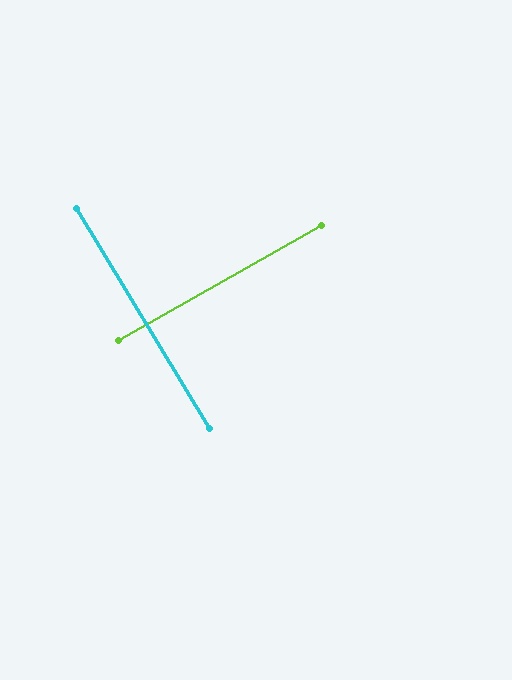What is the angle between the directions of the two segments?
Approximately 88 degrees.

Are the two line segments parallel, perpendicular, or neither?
Perpendicular — they meet at approximately 88°.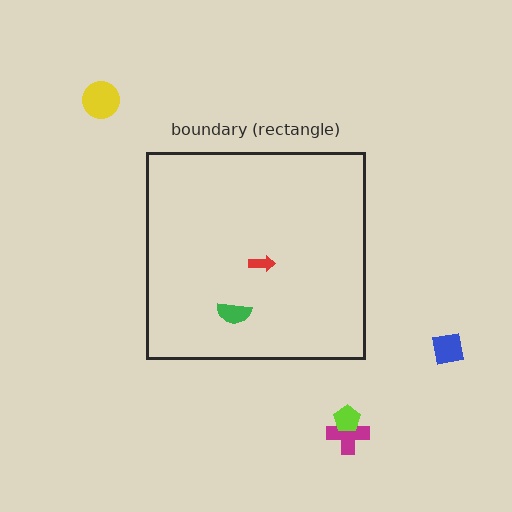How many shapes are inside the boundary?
2 inside, 4 outside.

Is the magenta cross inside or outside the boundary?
Outside.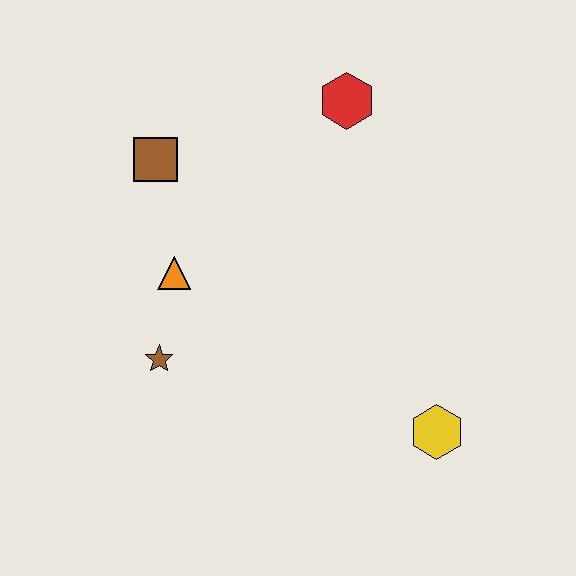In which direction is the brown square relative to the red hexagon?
The brown square is to the left of the red hexagon.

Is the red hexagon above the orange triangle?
Yes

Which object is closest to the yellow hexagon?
The brown star is closest to the yellow hexagon.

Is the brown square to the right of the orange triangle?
No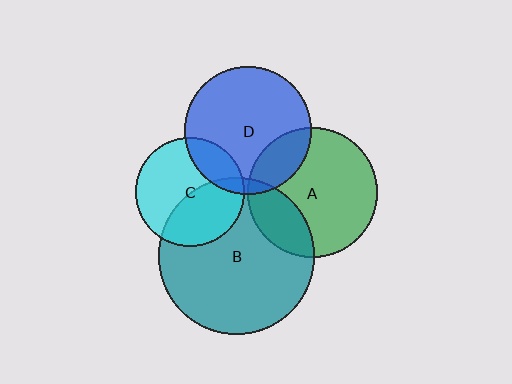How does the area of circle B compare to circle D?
Approximately 1.5 times.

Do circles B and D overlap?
Yes.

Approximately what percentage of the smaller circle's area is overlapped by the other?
Approximately 5%.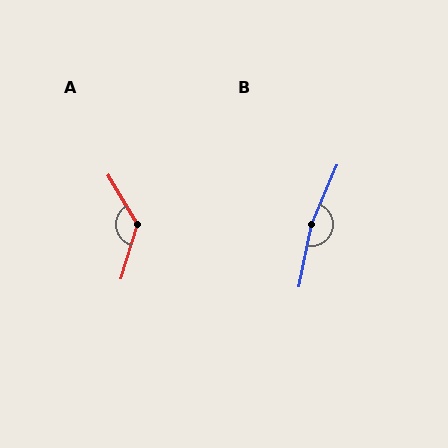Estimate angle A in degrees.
Approximately 133 degrees.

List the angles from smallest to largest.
A (133°), B (168°).